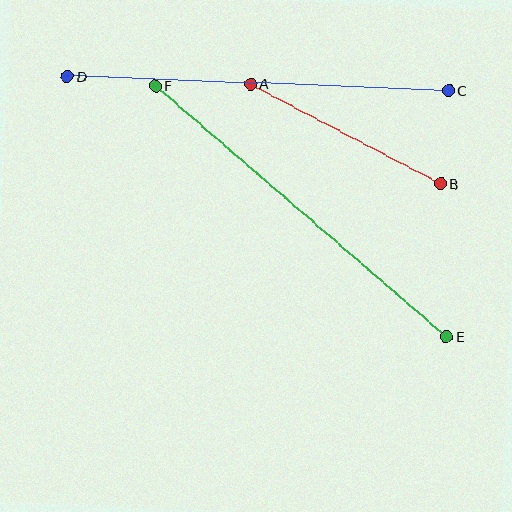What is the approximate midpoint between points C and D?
The midpoint is at approximately (258, 83) pixels.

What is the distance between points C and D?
The distance is approximately 381 pixels.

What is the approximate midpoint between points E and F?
The midpoint is at approximately (301, 211) pixels.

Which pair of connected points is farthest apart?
Points E and F are farthest apart.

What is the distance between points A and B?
The distance is approximately 215 pixels.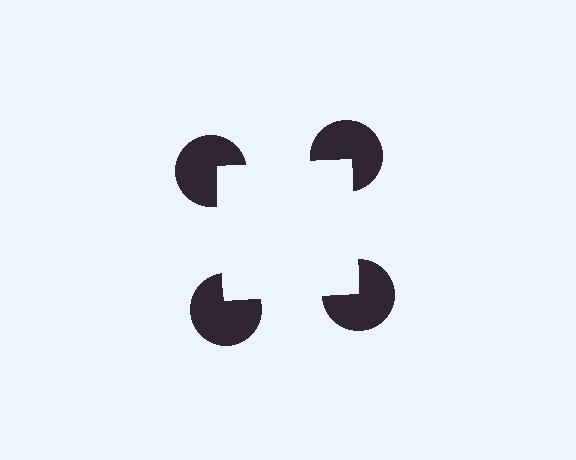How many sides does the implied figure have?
4 sides.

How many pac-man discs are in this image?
There are 4 — one at each vertex of the illusory square.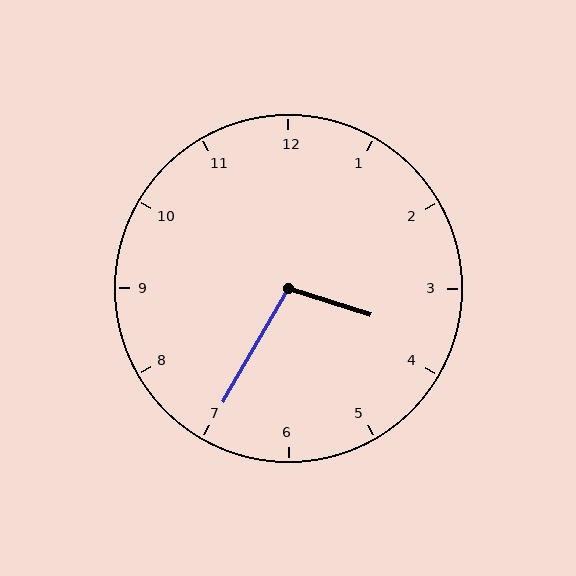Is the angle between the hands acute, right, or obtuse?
It is obtuse.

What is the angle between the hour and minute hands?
Approximately 102 degrees.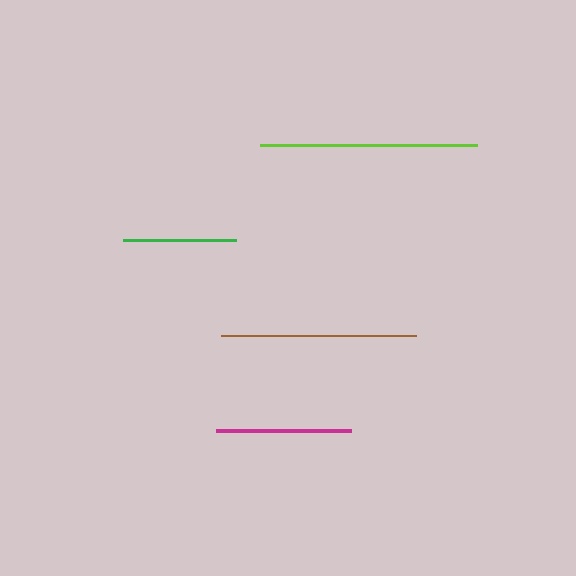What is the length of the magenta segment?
The magenta segment is approximately 135 pixels long.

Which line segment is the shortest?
The green line is the shortest at approximately 113 pixels.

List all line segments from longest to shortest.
From longest to shortest: lime, brown, magenta, green.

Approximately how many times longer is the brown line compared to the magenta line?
The brown line is approximately 1.4 times the length of the magenta line.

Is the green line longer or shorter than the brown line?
The brown line is longer than the green line.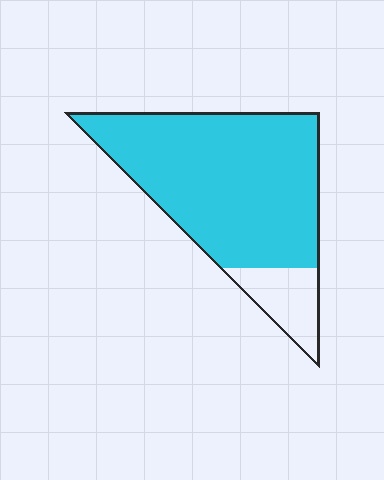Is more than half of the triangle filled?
Yes.